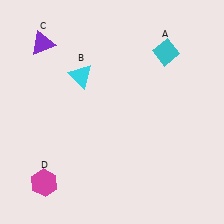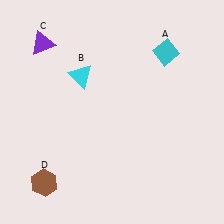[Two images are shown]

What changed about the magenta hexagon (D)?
In Image 1, D is magenta. In Image 2, it changed to brown.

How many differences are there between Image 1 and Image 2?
There is 1 difference between the two images.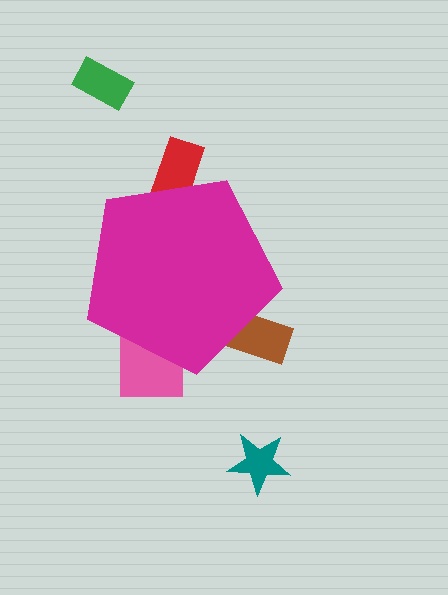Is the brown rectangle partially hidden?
Yes, the brown rectangle is partially hidden behind the magenta pentagon.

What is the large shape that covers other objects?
A magenta pentagon.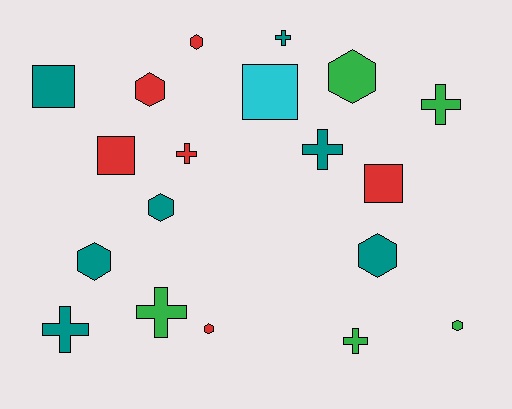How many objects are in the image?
There are 19 objects.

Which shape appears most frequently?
Hexagon, with 8 objects.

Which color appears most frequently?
Teal, with 7 objects.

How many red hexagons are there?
There are 3 red hexagons.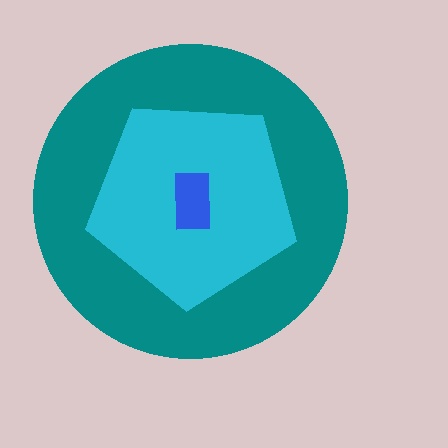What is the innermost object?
The blue rectangle.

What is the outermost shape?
The teal circle.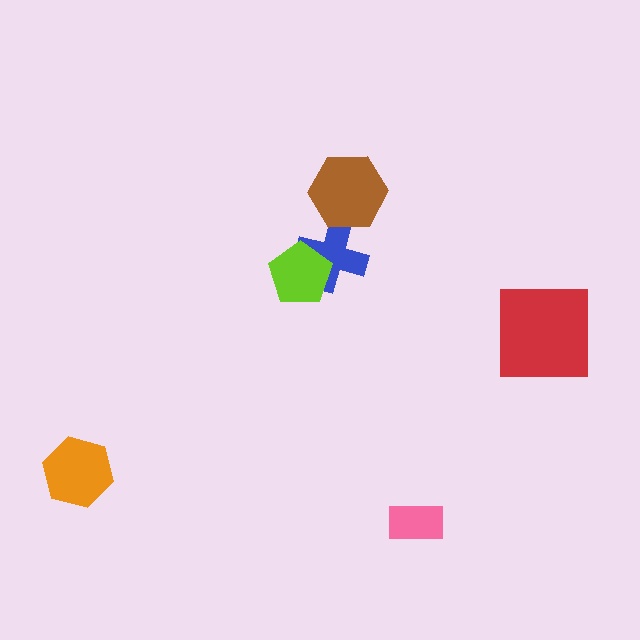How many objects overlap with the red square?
0 objects overlap with the red square.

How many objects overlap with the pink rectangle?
0 objects overlap with the pink rectangle.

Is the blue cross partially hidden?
Yes, it is partially covered by another shape.